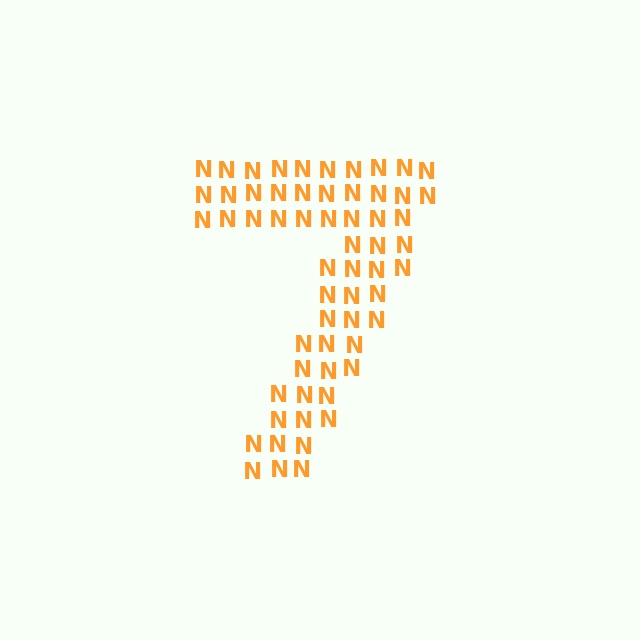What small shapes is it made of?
It is made of small letter N's.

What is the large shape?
The large shape is the digit 7.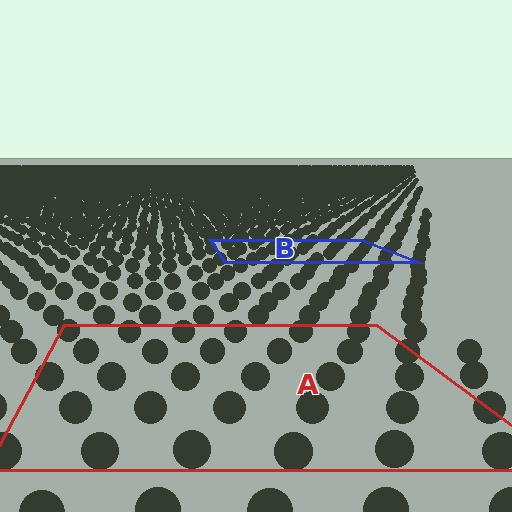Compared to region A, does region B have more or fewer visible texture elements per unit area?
Region B has more texture elements per unit area — they are packed more densely because it is farther away.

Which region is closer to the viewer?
Region A is closer. The texture elements there are larger and more spread out.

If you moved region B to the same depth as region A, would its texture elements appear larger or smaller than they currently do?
They would appear larger. At a closer depth, the same texture elements are projected at a bigger on-screen size.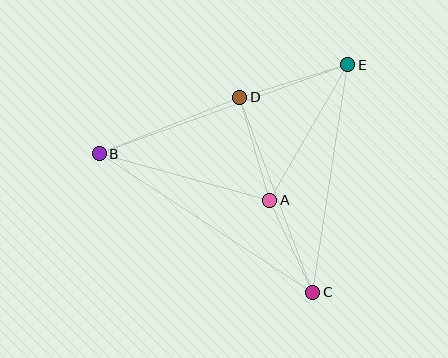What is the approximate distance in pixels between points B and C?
The distance between B and C is approximately 255 pixels.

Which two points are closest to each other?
Points A and C are closest to each other.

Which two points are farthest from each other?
Points B and E are farthest from each other.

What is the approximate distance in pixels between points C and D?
The distance between C and D is approximately 208 pixels.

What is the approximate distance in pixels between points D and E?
The distance between D and E is approximately 113 pixels.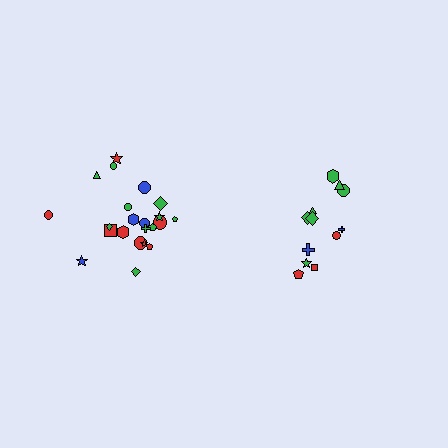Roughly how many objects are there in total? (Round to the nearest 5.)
Roughly 35 objects in total.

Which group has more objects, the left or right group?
The left group.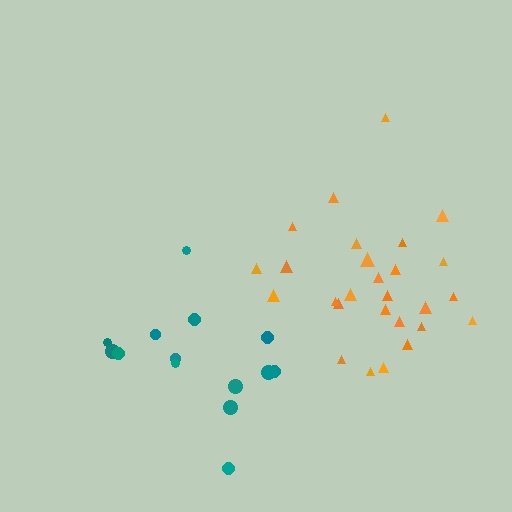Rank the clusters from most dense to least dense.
orange, teal.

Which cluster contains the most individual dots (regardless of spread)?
Orange (28).